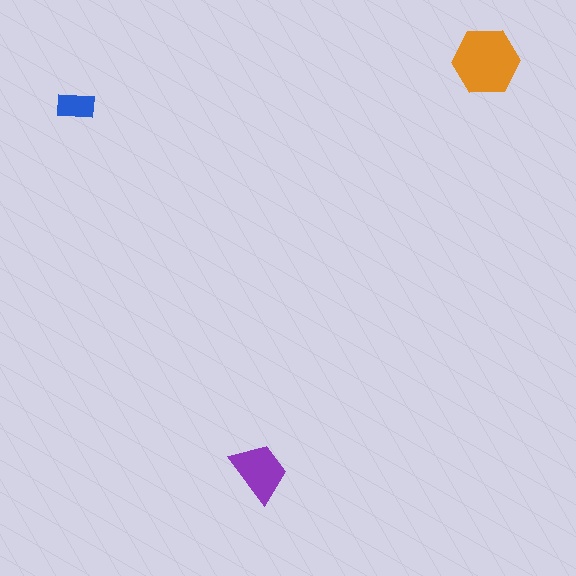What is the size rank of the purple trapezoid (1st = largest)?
2nd.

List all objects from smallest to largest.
The blue rectangle, the purple trapezoid, the orange hexagon.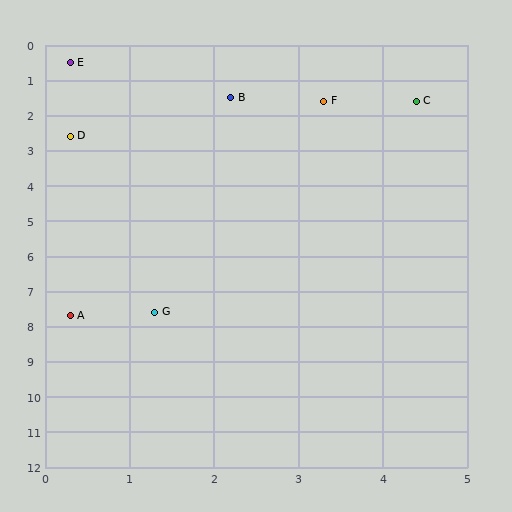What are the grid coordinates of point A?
Point A is at approximately (0.3, 7.7).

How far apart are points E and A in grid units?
Points E and A are about 7.2 grid units apart.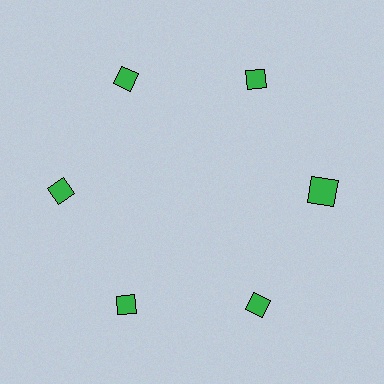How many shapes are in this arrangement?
There are 6 shapes arranged in a ring pattern.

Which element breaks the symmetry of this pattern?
The green square at roughly the 3 o'clock position breaks the symmetry. All other shapes are green diamonds.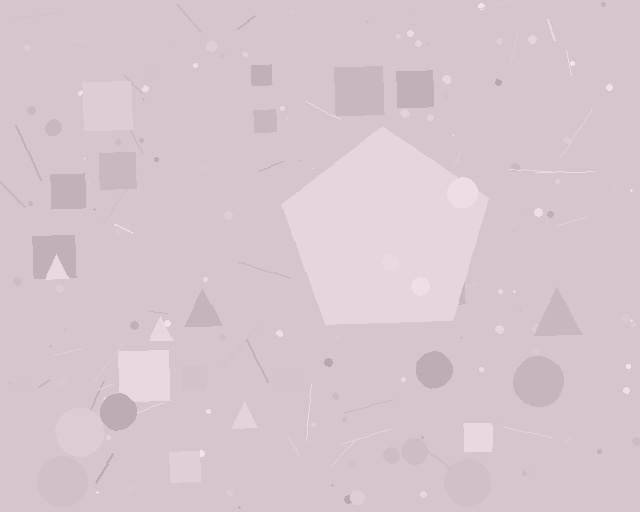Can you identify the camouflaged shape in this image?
The camouflaged shape is a pentagon.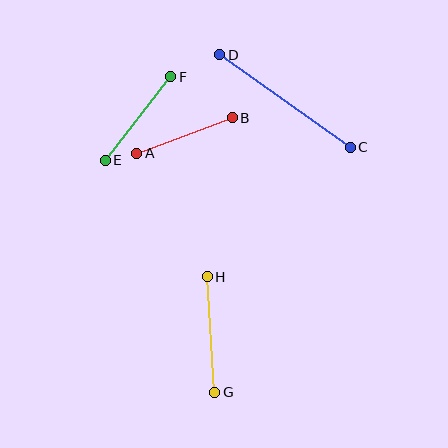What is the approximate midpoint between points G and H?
The midpoint is at approximately (211, 335) pixels.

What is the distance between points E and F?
The distance is approximately 106 pixels.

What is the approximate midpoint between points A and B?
The midpoint is at approximately (185, 136) pixels.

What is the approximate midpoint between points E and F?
The midpoint is at approximately (138, 119) pixels.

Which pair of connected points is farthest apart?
Points C and D are farthest apart.